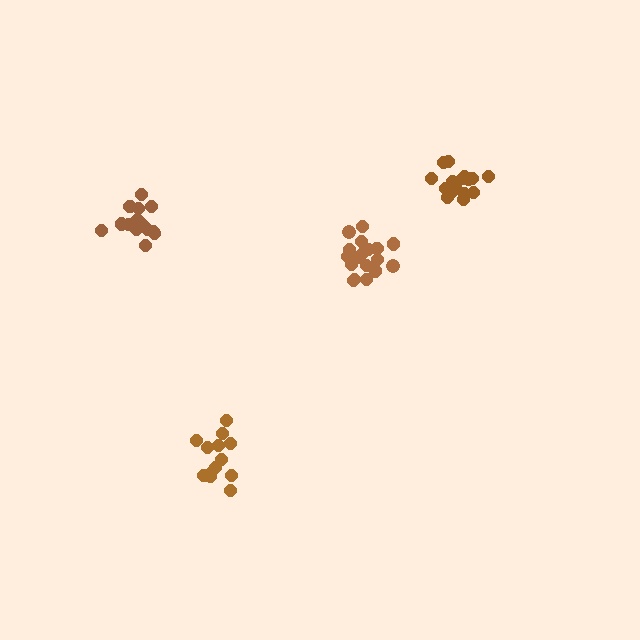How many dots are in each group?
Group 1: 13 dots, Group 2: 16 dots, Group 3: 14 dots, Group 4: 18 dots (61 total).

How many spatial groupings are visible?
There are 4 spatial groupings.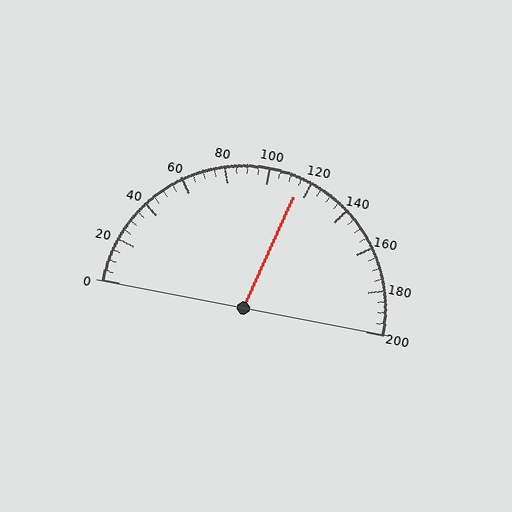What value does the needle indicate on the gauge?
The needle indicates approximately 115.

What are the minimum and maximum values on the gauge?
The gauge ranges from 0 to 200.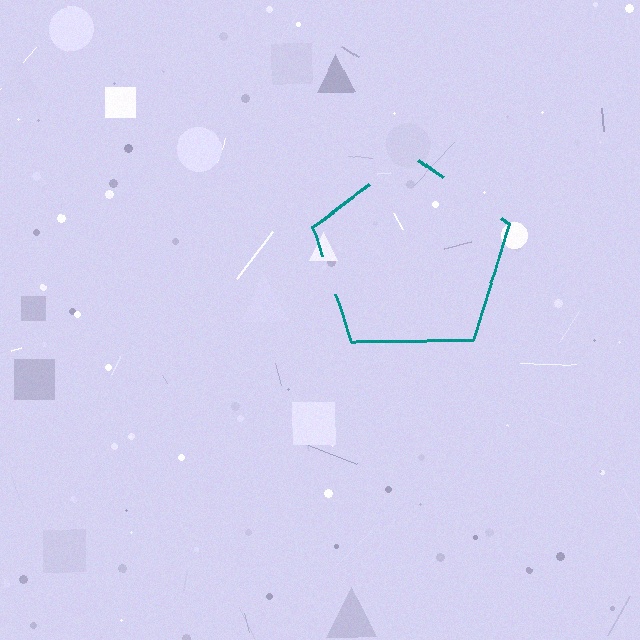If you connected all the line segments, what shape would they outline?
They would outline a pentagon.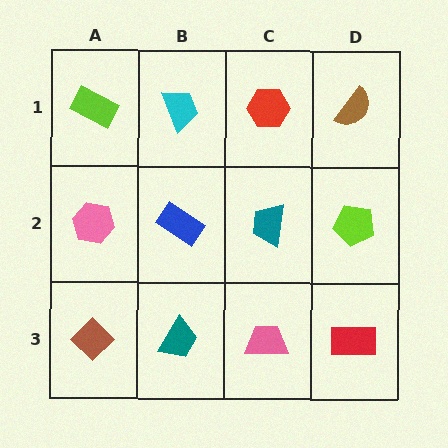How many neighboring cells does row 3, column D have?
2.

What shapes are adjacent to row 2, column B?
A cyan trapezoid (row 1, column B), a teal trapezoid (row 3, column B), a pink hexagon (row 2, column A), a teal trapezoid (row 2, column C).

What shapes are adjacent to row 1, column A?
A pink hexagon (row 2, column A), a cyan trapezoid (row 1, column B).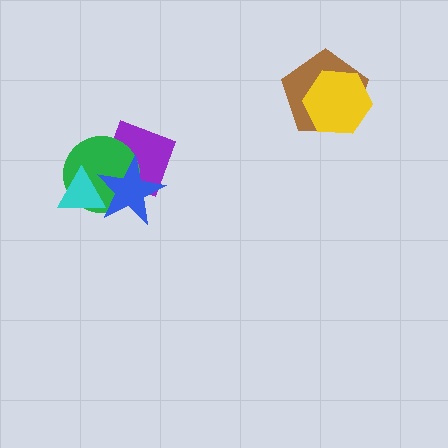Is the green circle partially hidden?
Yes, it is partially covered by another shape.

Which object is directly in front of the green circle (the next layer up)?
The blue star is directly in front of the green circle.